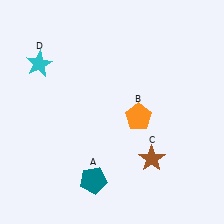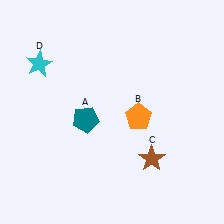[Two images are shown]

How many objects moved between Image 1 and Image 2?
1 object moved between the two images.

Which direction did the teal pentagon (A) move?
The teal pentagon (A) moved up.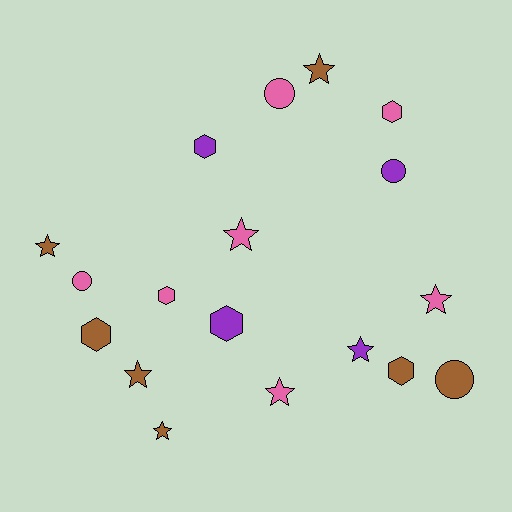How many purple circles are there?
There is 1 purple circle.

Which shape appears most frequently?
Star, with 8 objects.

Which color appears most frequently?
Brown, with 7 objects.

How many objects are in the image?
There are 18 objects.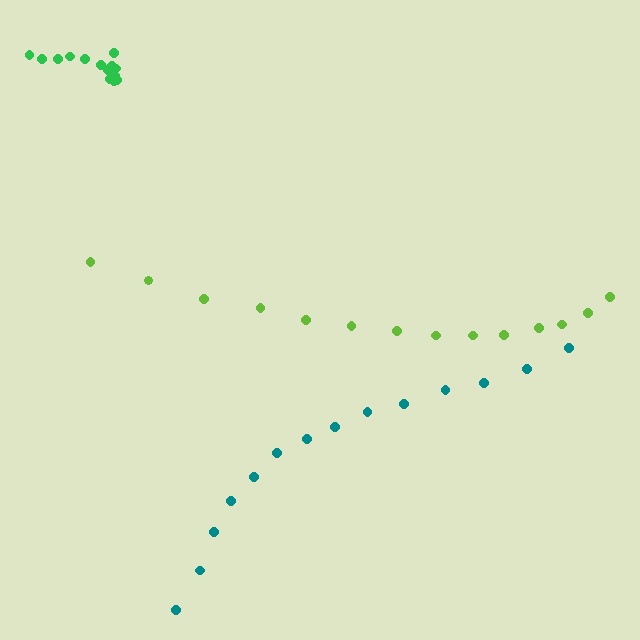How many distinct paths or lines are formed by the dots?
There are 3 distinct paths.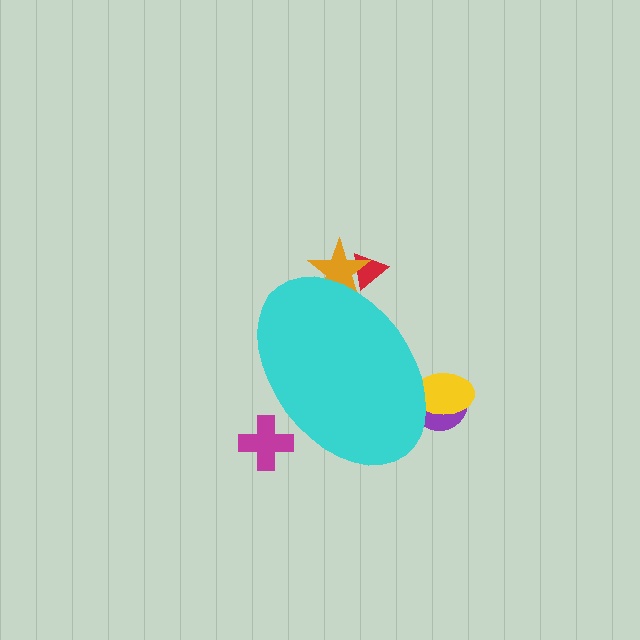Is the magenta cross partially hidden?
Yes, the magenta cross is partially hidden behind the cyan ellipse.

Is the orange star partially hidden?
Yes, the orange star is partially hidden behind the cyan ellipse.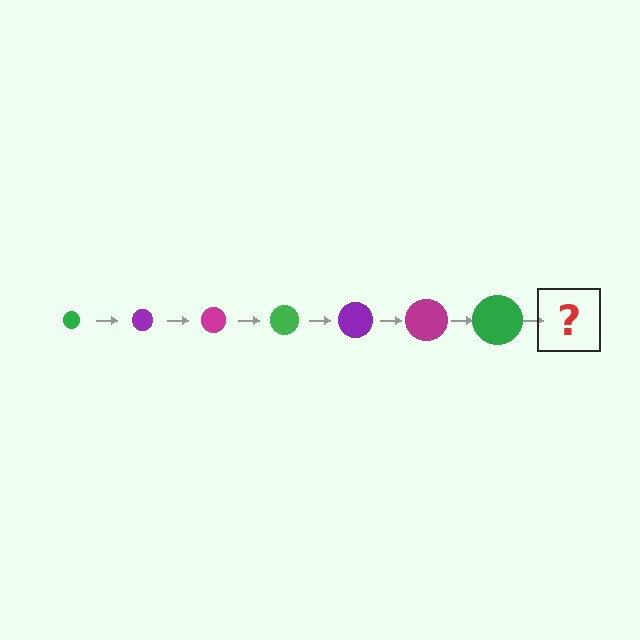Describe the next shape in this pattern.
It should be a purple circle, larger than the previous one.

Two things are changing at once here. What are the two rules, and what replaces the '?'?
The two rules are that the circle grows larger each step and the color cycles through green, purple, and magenta. The '?' should be a purple circle, larger than the previous one.